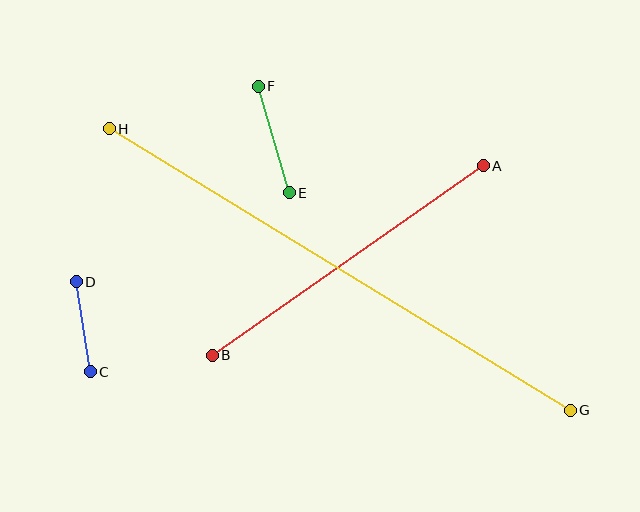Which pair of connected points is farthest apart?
Points G and H are farthest apart.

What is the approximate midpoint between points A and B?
The midpoint is at approximately (348, 261) pixels.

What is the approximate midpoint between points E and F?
The midpoint is at approximately (274, 140) pixels.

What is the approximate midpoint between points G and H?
The midpoint is at approximately (340, 270) pixels.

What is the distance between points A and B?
The distance is approximately 331 pixels.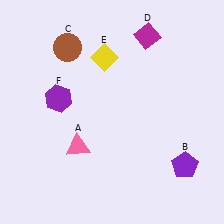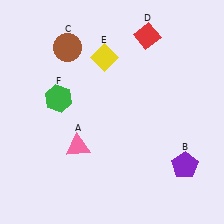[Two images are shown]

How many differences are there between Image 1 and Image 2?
There are 2 differences between the two images.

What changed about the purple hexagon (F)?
In Image 1, F is purple. In Image 2, it changed to green.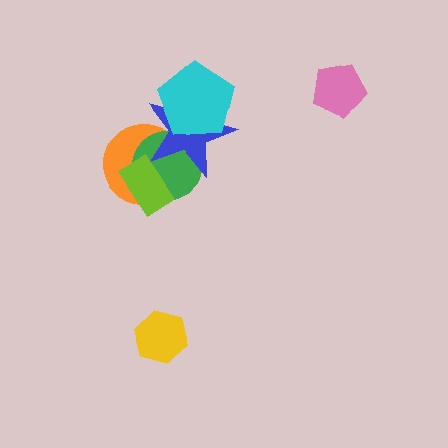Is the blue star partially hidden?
Yes, it is partially covered by another shape.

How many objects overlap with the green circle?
3 objects overlap with the green circle.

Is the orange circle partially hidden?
Yes, it is partially covered by another shape.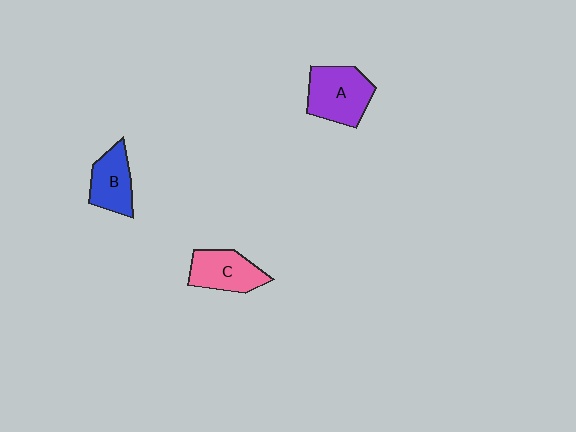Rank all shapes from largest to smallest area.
From largest to smallest: A (purple), C (pink), B (blue).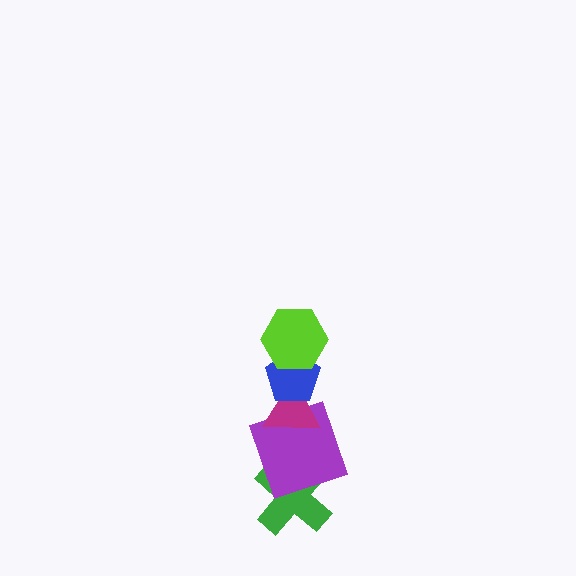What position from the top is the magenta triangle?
The magenta triangle is 3rd from the top.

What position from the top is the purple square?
The purple square is 4th from the top.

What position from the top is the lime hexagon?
The lime hexagon is 1st from the top.